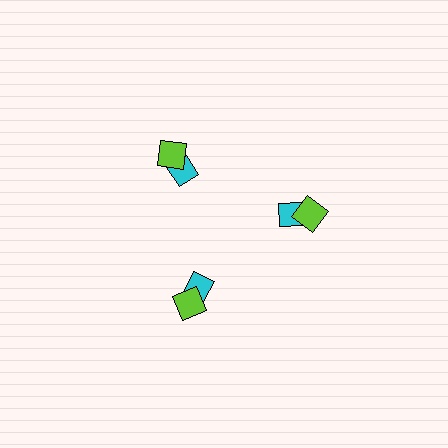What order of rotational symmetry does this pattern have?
This pattern has 3-fold rotational symmetry.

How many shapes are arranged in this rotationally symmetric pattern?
There are 6 shapes, arranged in 3 groups of 2.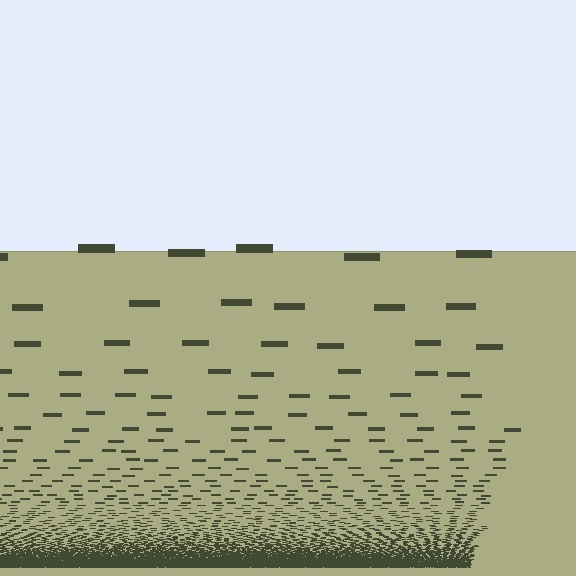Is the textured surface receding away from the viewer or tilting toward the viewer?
The surface appears to tilt toward the viewer. Texture elements get larger and sparser toward the top.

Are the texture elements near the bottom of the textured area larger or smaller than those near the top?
Smaller. The gradient is inverted — elements near the bottom are smaller and denser.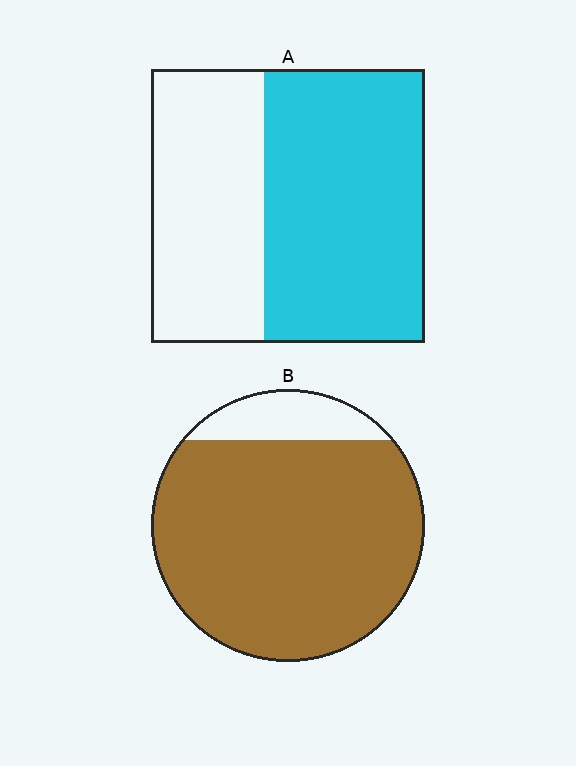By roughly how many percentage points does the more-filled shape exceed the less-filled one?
By roughly 30 percentage points (B over A).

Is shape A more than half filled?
Yes.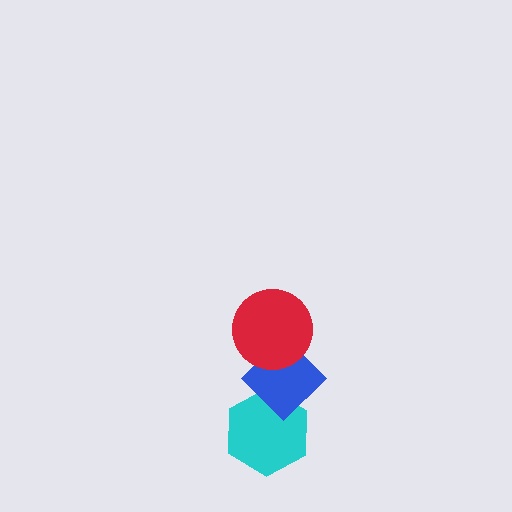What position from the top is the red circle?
The red circle is 1st from the top.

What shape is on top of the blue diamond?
The red circle is on top of the blue diamond.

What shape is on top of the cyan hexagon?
The blue diamond is on top of the cyan hexagon.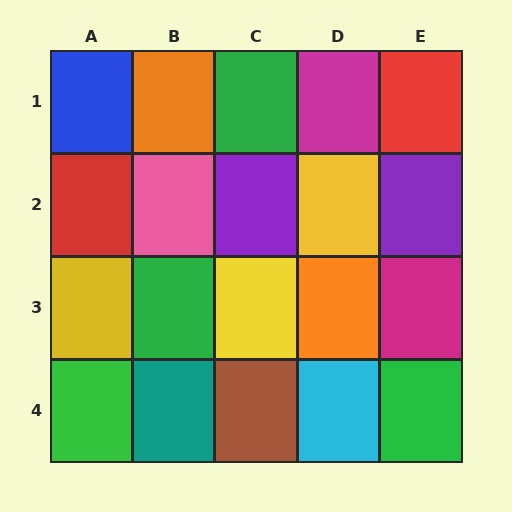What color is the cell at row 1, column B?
Orange.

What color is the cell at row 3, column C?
Yellow.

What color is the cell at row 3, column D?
Orange.